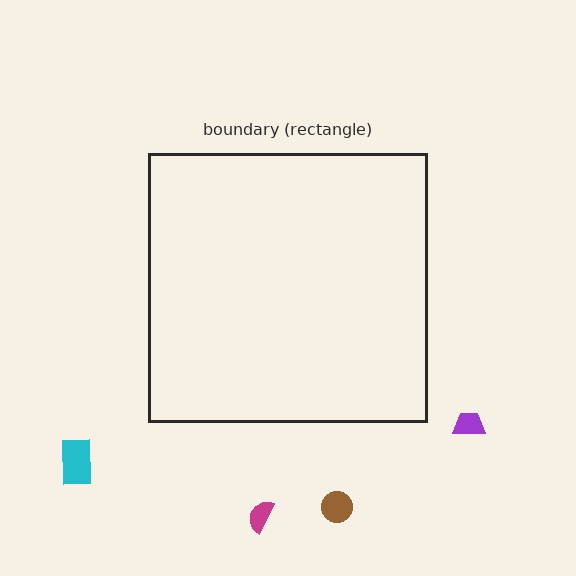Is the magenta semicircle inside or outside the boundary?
Outside.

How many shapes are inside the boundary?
0 inside, 4 outside.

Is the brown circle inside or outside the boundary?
Outside.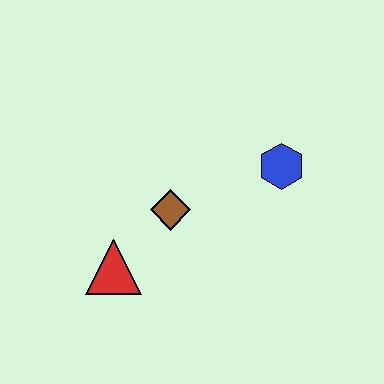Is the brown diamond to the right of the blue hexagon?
No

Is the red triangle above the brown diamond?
No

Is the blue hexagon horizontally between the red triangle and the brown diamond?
No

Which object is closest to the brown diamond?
The red triangle is closest to the brown diamond.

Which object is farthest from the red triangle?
The blue hexagon is farthest from the red triangle.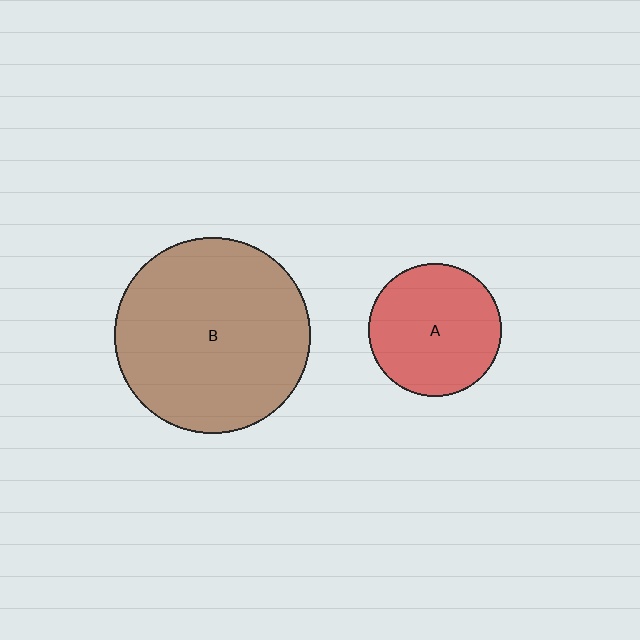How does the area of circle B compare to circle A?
Approximately 2.2 times.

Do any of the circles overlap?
No, none of the circles overlap.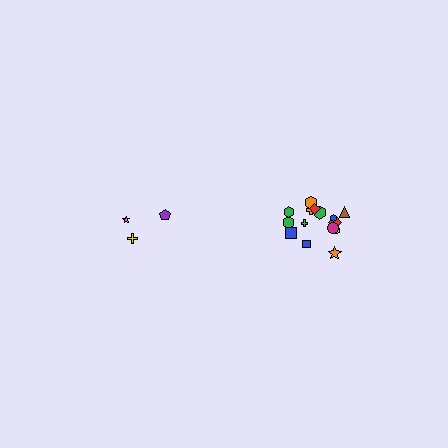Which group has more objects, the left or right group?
The right group.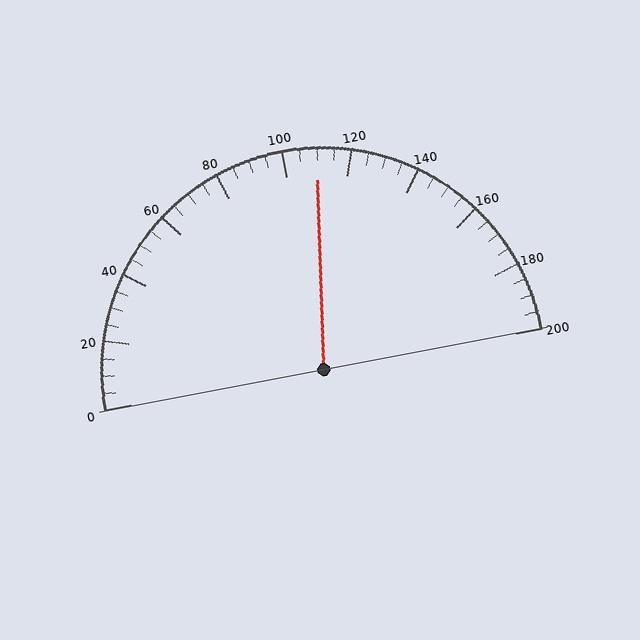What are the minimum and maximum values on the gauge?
The gauge ranges from 0 to 200.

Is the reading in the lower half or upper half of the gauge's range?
The reading is in the upper half of the range (0 to 200).